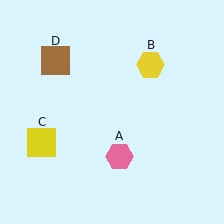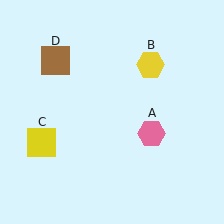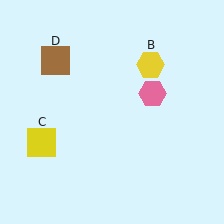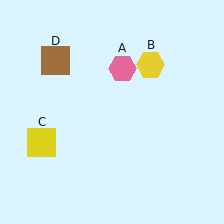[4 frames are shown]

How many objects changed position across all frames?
1 object changed position: pink hexagon (object A).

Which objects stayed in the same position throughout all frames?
Yellow hexagon (object B) and yellow square (object C) and brown square (object D) remained stationary.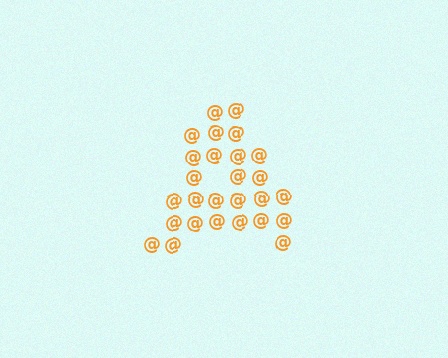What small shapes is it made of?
It is made of small at signs.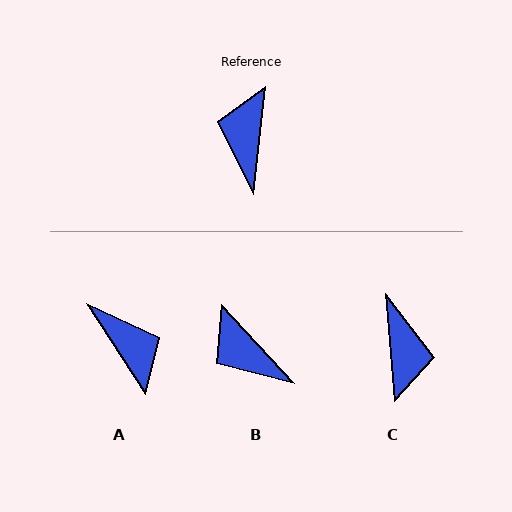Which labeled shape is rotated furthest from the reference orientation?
C, about 169 degrees away.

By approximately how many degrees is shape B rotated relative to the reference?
Approximately 49 degrees counter-clockwise.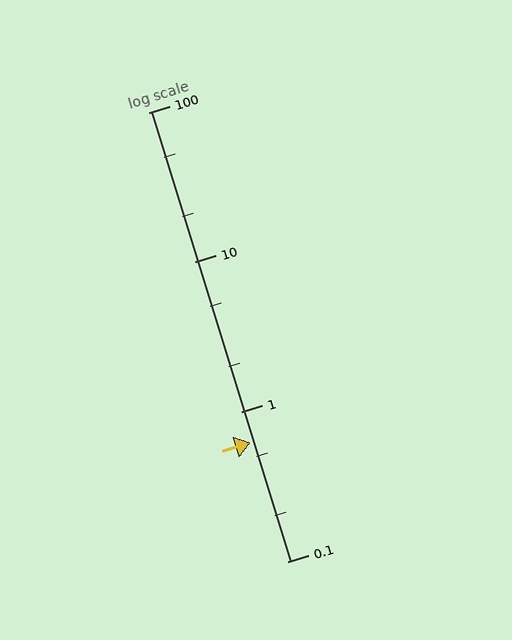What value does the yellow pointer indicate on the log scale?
The pointer indicates approximately 0.62.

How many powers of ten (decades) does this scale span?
The scale spans 3 decades, from 0.1 to 100.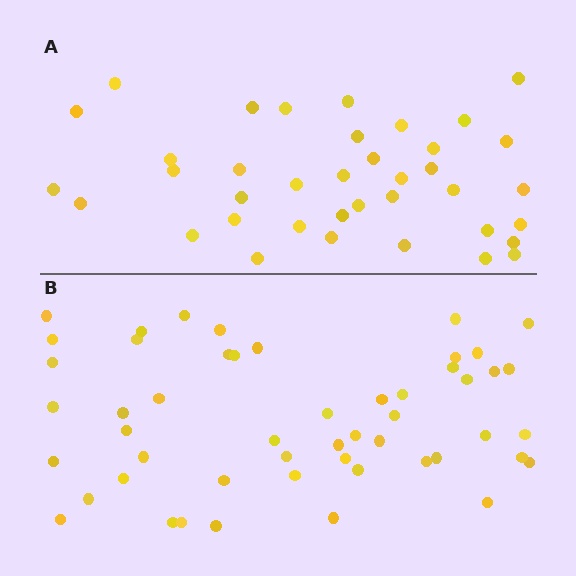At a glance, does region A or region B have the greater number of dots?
Region B (the bottom region) has more dots.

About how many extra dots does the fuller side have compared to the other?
Region B has approximately 15 more dots than region A.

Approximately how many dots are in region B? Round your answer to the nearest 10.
About 50 dots. (The exact count is 51, which rounds to 50.)